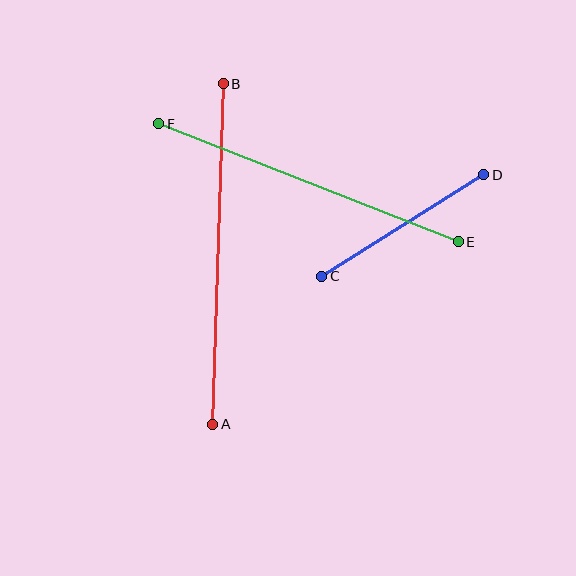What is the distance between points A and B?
The distance is approximately 340 pixels.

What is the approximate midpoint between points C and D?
The midpoint is at approximately (403, 225) pixels.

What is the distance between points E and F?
The distance is approximately 322 pixels.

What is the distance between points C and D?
The distance is approximately 191 pixels.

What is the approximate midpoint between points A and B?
The midpoint is at approximately (218, 254) pixels.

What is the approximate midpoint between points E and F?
The midpoint is at approximately (308, 183) pixels.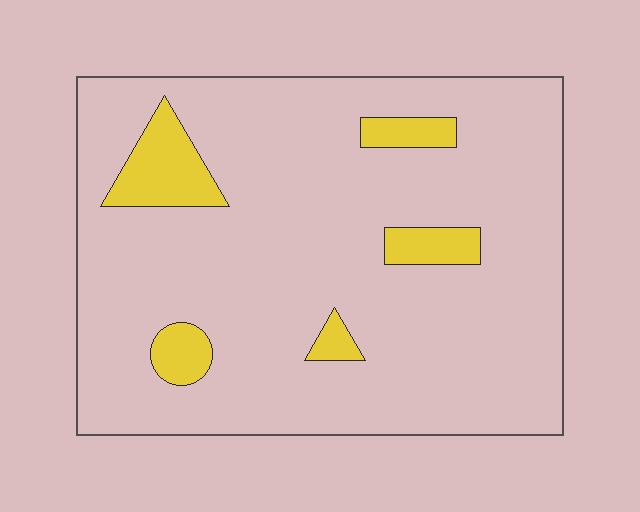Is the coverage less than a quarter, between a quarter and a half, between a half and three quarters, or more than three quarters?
Less than a quarter.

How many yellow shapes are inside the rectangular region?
5.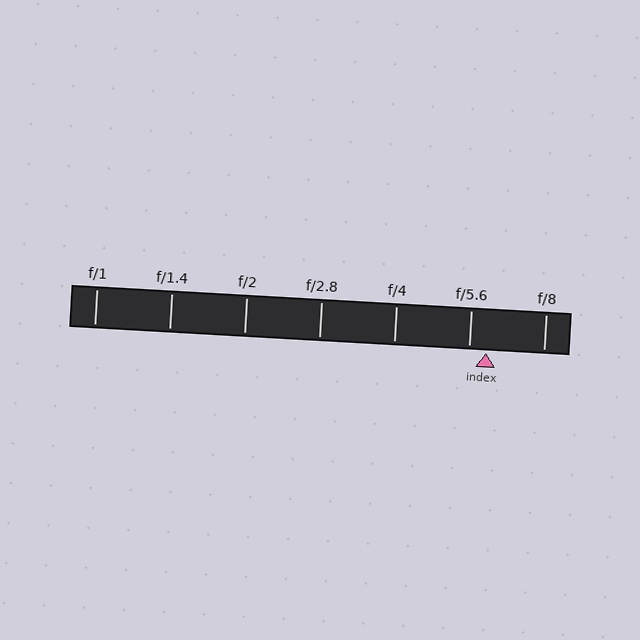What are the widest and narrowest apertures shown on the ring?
The widest aperture shown is f/1 and the narrowest is f/8.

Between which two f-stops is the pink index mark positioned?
The index mark is between f/5.6 and f/8.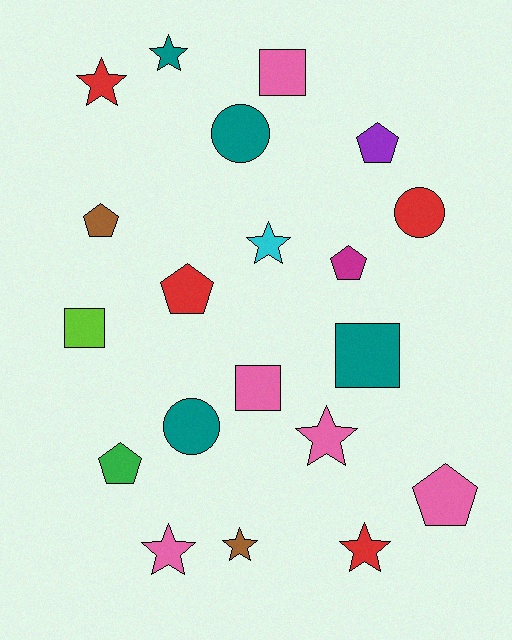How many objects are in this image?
There are 20 objects.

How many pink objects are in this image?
There are 5 pink objects.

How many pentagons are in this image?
There are 6 pentagons.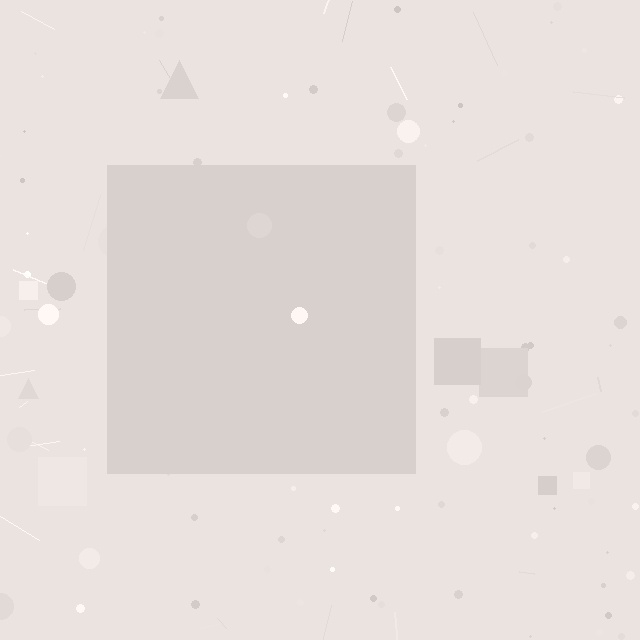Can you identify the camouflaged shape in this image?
The camouflaged shape is a square.